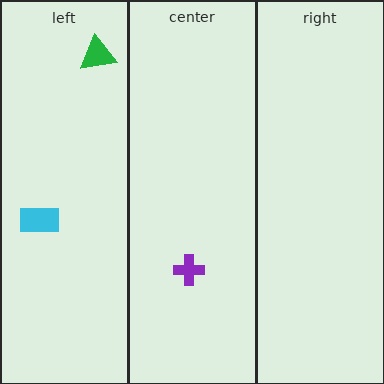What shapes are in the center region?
The purple cross.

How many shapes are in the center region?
1.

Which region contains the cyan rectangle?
The left region.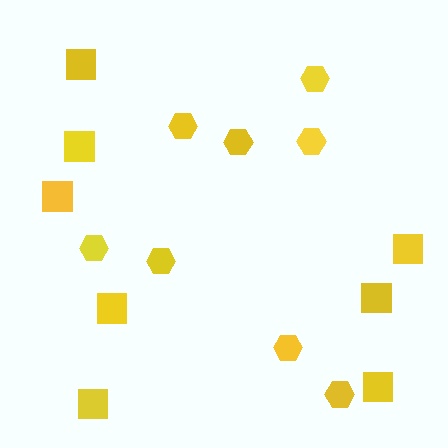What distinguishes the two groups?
There are 2 groups: one group of squares (8) and one group of hexagons (8).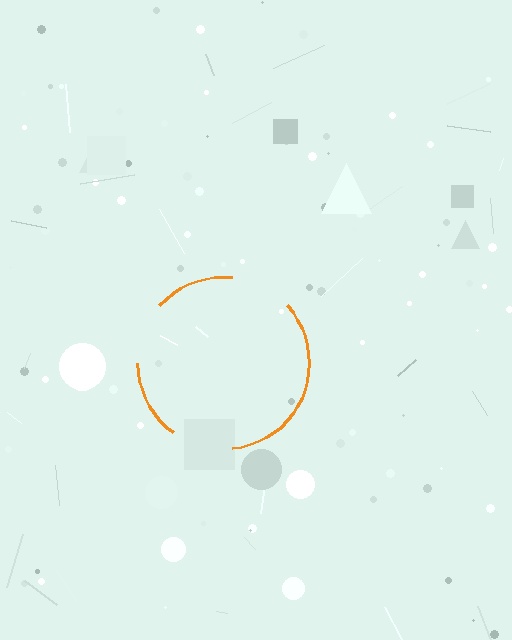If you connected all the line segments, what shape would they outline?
They would outline a circle.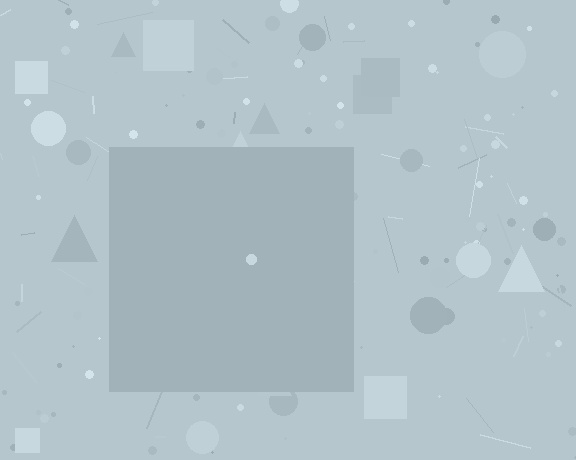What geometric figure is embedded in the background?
A square is embedded in the background.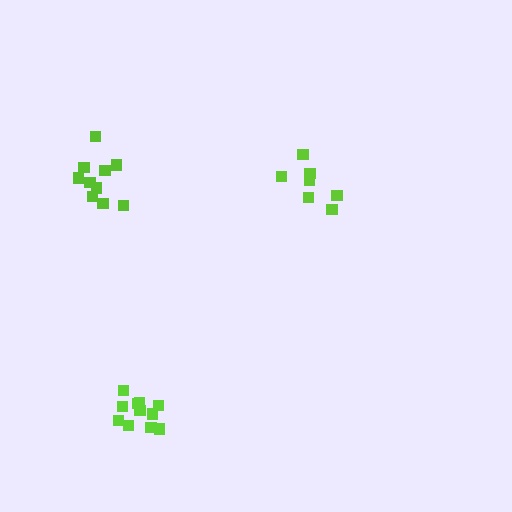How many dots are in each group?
Group 1: 11 dots, Group 2: 7 dots, Group 3: 11 dots (29 total).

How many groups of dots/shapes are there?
There are 3 groups.